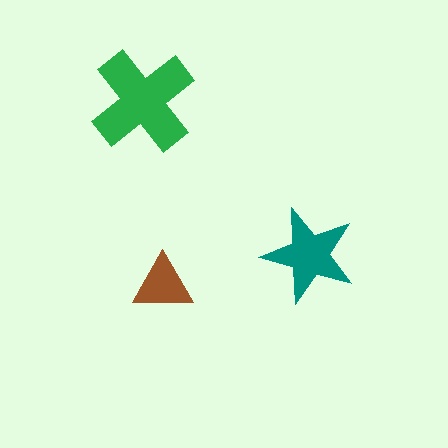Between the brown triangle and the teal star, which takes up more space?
The teal star.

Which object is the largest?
The green cross.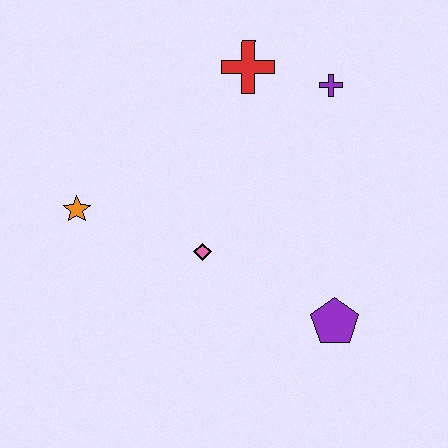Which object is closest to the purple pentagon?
The pink diamond is closest to the purple pentagon.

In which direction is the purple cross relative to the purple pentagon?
The purple cross is above the purple pentagon.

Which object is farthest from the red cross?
The purple pentagon is farthest from the red cross.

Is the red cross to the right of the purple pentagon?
No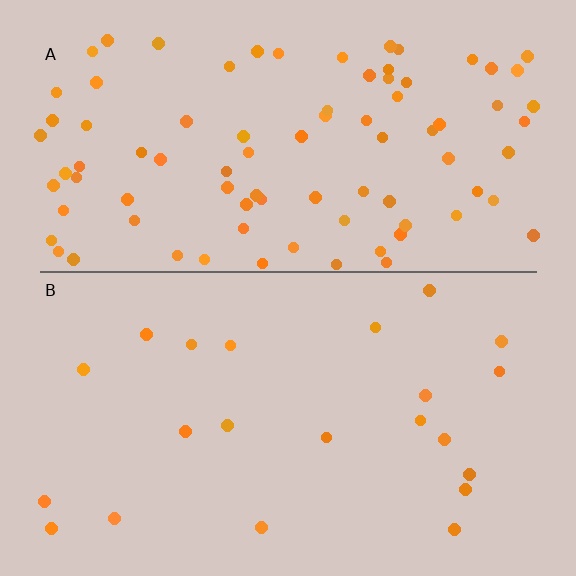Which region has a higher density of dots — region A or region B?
A (the top).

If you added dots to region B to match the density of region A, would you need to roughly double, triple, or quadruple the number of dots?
Approximately quadruple.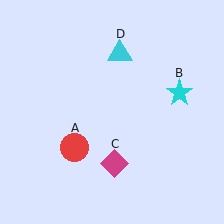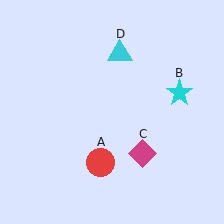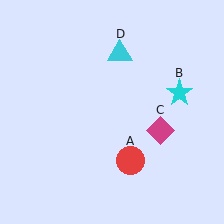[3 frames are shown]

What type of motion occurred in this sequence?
The red circle (object A), magenta diamond (object C) rotated counterclockwise around the center of the scene.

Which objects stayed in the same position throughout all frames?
Cyan star (object B) and cyan triangle (object D) remained stationary.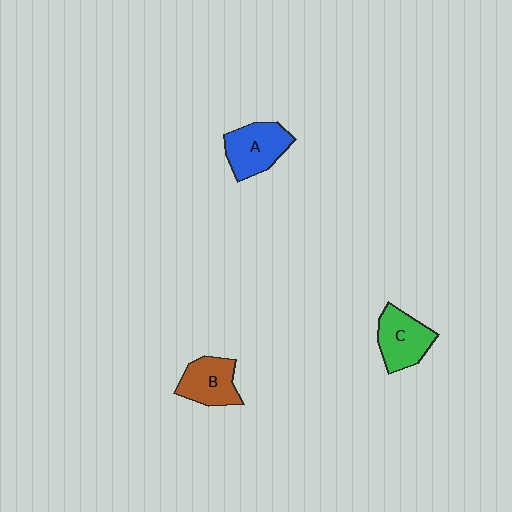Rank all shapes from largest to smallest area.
From largest to smallest: A (blue), C (green), B (brown).